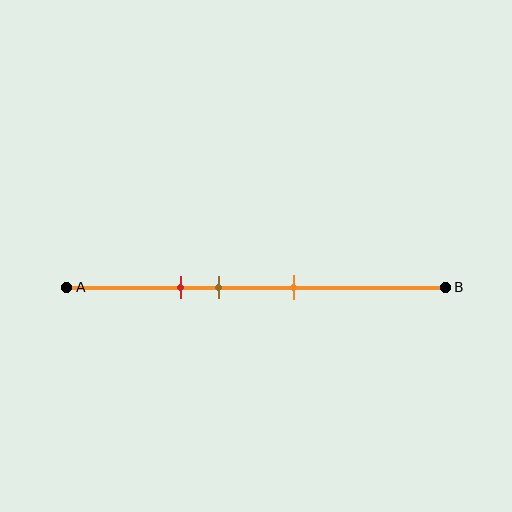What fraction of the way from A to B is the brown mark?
The brown mark is approximately 40% (0.4) of the way from A to B.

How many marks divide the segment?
There are 3 marks dividing the segment.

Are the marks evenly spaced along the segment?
Yes, the marks are approximately evenly spaced.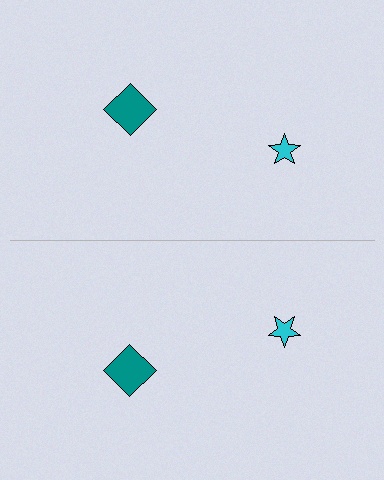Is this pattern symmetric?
Yes, this pattern has bilateral (reflection) symmetry.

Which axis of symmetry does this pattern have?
The pattern has a horizontal axis of symmetry running through the center of the image.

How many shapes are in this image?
There are 4 shapes in this image.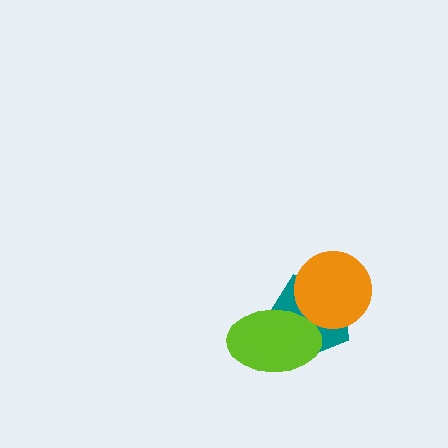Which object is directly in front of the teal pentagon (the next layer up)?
The orange circle is directly in front of the teal pentagon.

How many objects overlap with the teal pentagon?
2 objects overlap with the teal pentagon.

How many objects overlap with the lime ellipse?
1 object overlaps with the lime ellipse.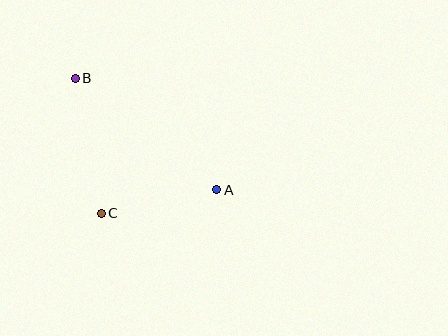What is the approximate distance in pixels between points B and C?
The distance between B and C is approximately 137 pixels.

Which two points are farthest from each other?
Points A and B are farthest from each other.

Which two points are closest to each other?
Points A and C are closest to each other.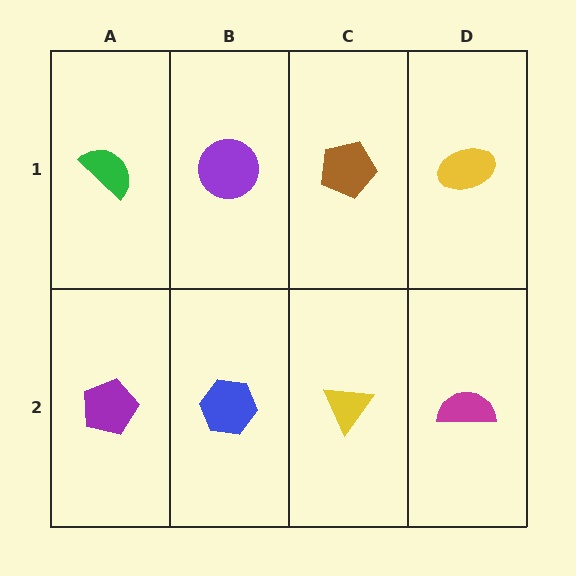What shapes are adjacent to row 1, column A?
A purple pentagon (row 2, column A), a purple circle (row 1, column B).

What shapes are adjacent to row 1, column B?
A blue hexagon (row 2, column B), a green semicircle (row 1, column A), a brown pentagon (row 1, column C).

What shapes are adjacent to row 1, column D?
A magenta semicircle (row 2, column D), a brown pentagon (row 1, column C).